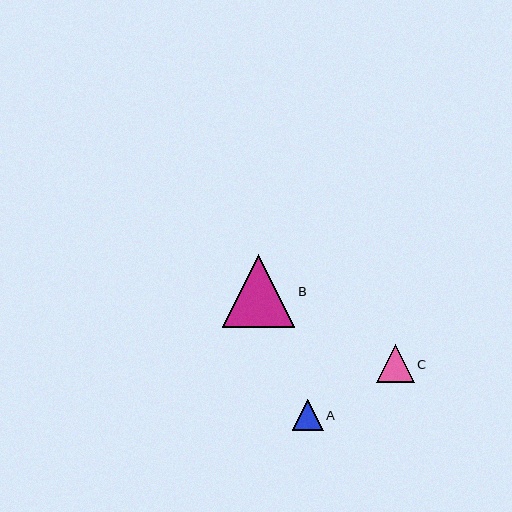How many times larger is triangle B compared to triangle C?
Triangle B is approximately 1.9 times the size of triangle C.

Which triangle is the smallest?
Triangle A is the smallest with a size of approximately 31 pixels.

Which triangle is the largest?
Triangle B is the largest with a size of approximately 72 pixels.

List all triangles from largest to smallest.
From largest to smallest: B, C, A.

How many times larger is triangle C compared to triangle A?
Triangle C is approximately 1.2 times the size of triangle A.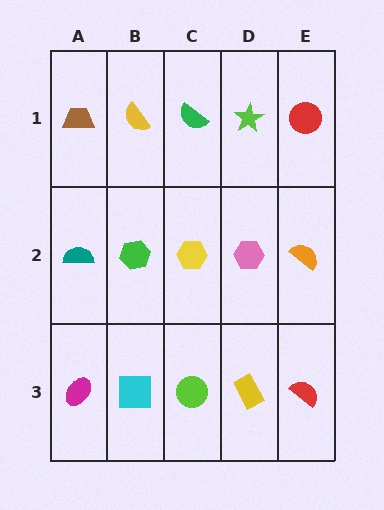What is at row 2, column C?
A yellow hexagon.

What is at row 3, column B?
A cyan square.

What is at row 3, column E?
A red semicircle.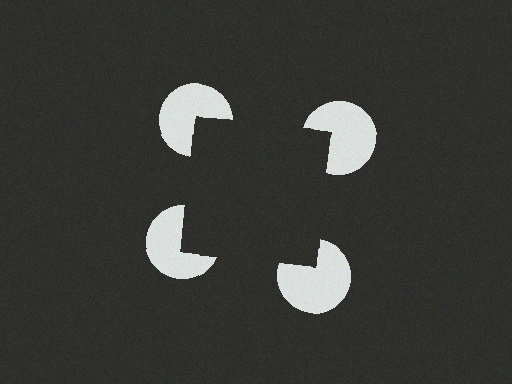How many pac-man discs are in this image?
There are 4 — one at each vertex of the illusory square.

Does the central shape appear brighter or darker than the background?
It typically appears slightly darker than the background, even though no actual brightness change is drawn.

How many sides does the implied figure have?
4 sides.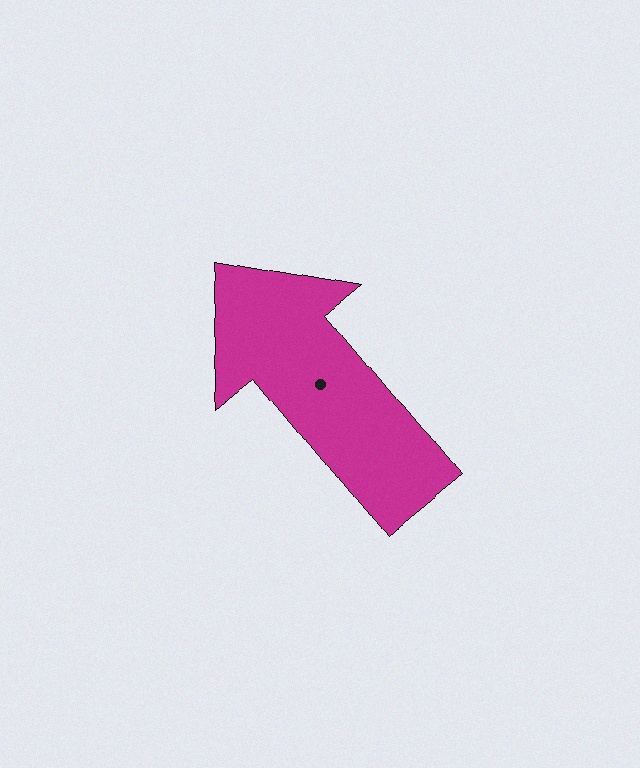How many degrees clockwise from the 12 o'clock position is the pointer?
Approximately 321 degrees.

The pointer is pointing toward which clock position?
Roughly 11 o'clock.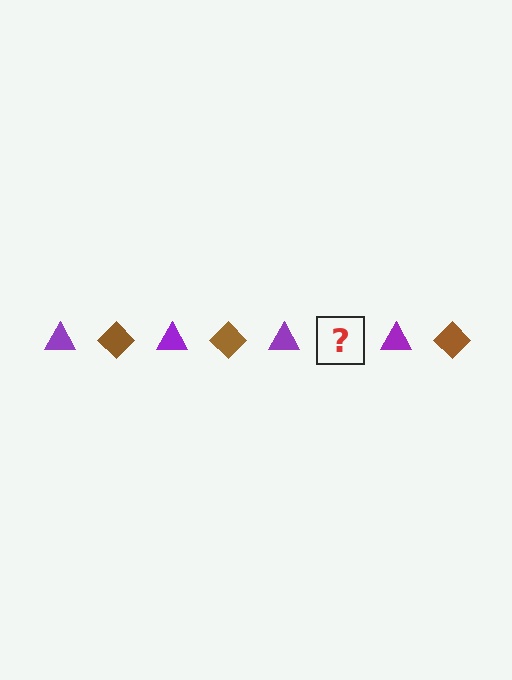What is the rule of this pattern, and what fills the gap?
The rule is that the pattern alternates between purple triangle and brown diamond. The gap should be filled with a brown diamond.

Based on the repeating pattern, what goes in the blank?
The blank should be a brown diamond.